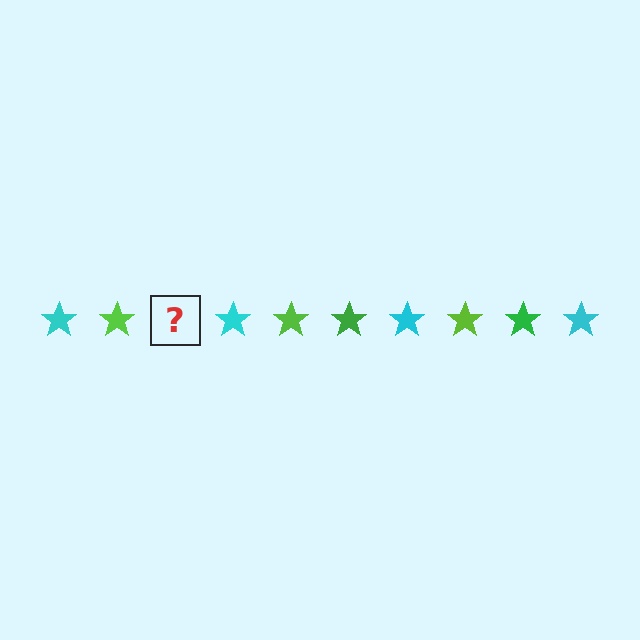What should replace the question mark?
The question mark should be replaced with a green star.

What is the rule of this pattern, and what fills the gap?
The rule is that the pattern cycles through cyan, lime, green stars. The gap should be filled with a green star.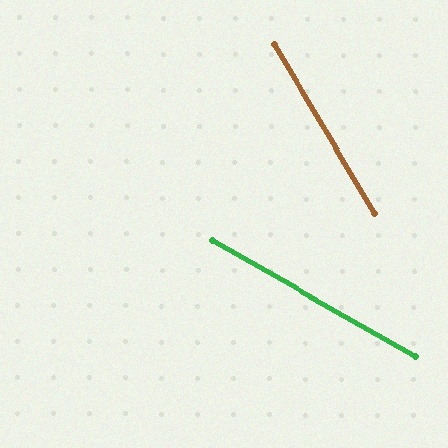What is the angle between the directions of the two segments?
Approximately 30 degrees.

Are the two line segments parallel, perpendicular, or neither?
Neither parallel nor perpendicular — they differ by about 30°.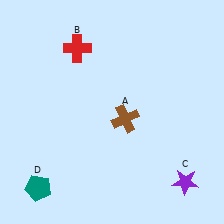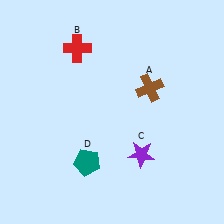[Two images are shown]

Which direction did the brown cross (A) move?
The brown cross (A) moved up.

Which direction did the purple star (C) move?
The purple star (C) moved left.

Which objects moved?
The objects that moved are: the brown cross (A), the purple star (C), the teal pentagon (D).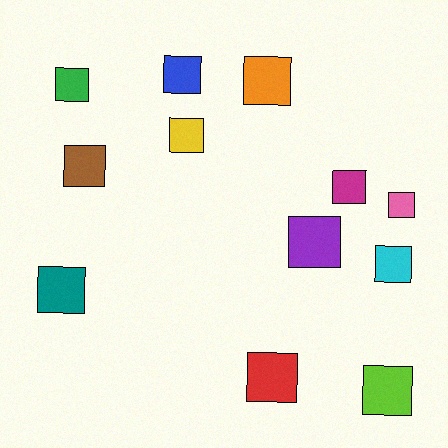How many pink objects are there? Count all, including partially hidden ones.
There is 1 pink object.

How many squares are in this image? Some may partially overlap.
There are 12 squares.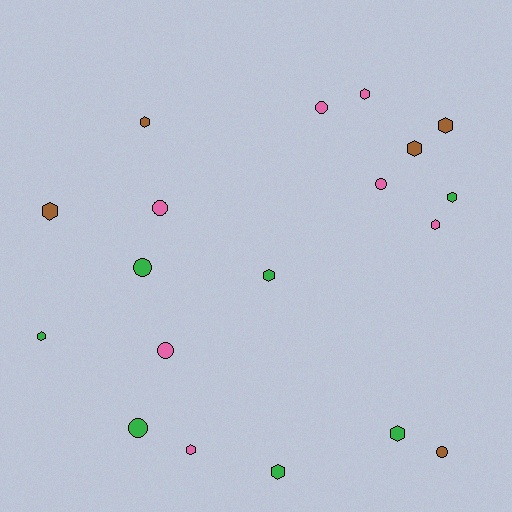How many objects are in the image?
There are 19 objects.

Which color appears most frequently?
Pink, with 7 objects.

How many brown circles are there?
There is 1 brown circle.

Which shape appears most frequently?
Hexagon, with 12 objects.